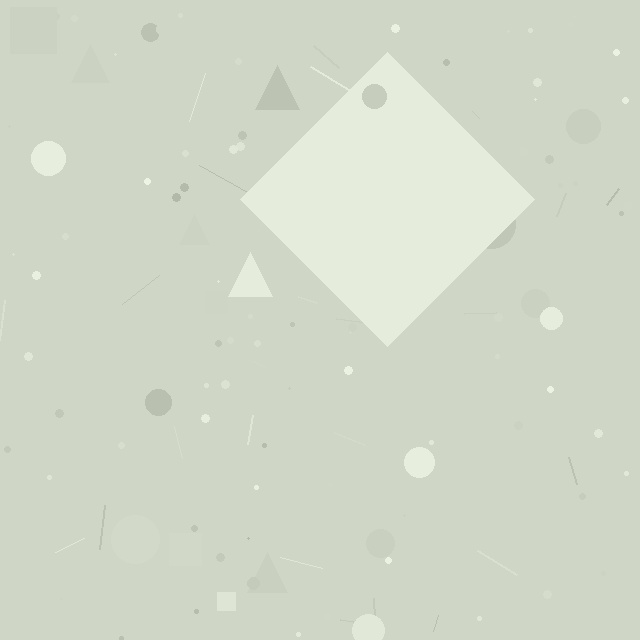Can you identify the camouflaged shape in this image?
The camouflaged shape is a diamond.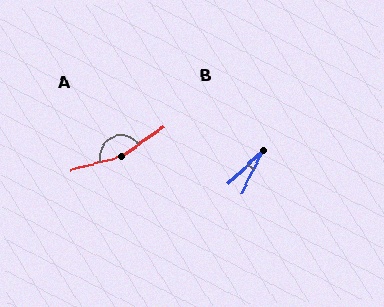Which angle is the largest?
A, at approximately 159 degrees.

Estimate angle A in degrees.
Approximately 159 degrees.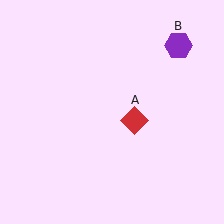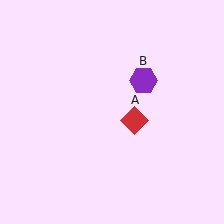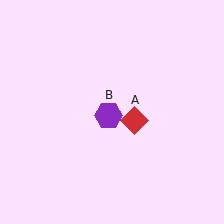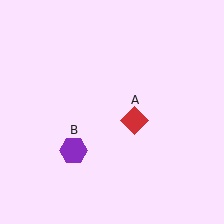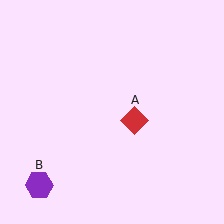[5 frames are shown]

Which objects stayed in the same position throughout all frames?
Red diamond (object A) remained stationary.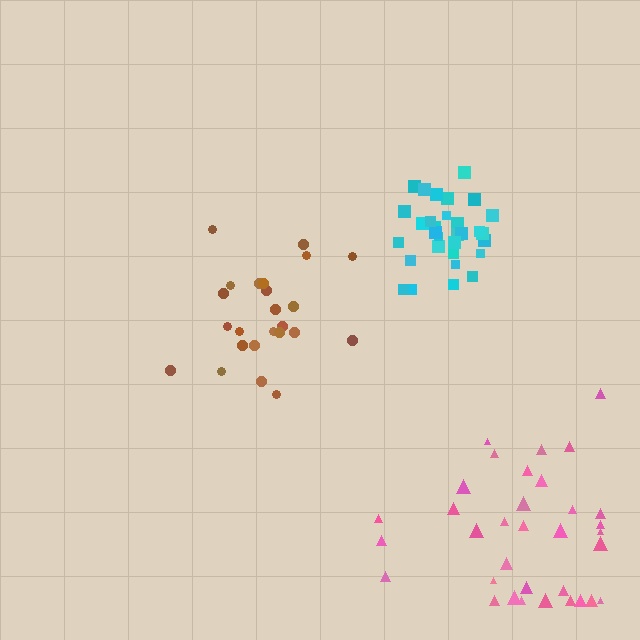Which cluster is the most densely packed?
Cyan.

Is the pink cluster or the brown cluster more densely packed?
Pink.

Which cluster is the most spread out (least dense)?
Brown.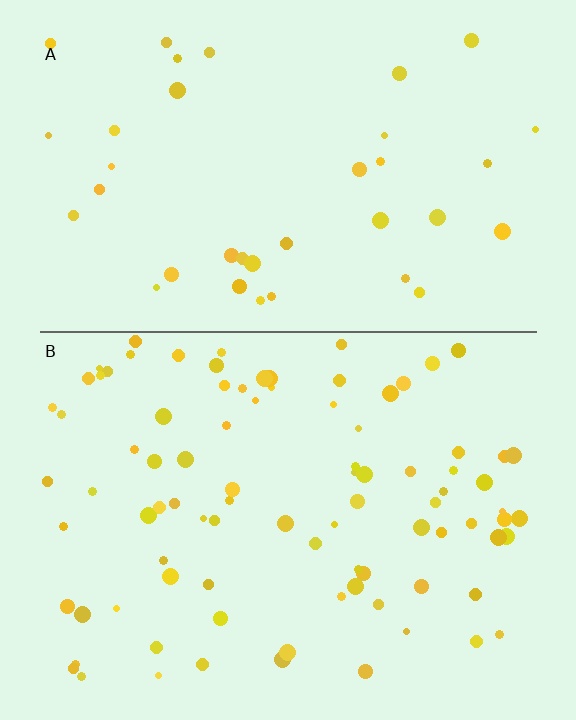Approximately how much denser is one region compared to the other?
Approximately 2.4× — region B over region A.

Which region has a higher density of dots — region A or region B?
B (the bottom).